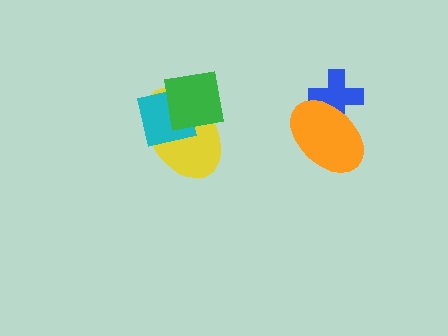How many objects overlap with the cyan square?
2 objects overlap with the cyan square.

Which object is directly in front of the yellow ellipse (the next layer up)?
The cyan square is directly in front of the yellow ellipse.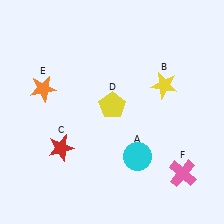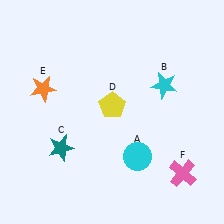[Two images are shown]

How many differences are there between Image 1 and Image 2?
There are 2 differences between the two images.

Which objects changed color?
B changed from yellow to cyan. C changed from red to teal.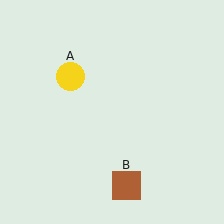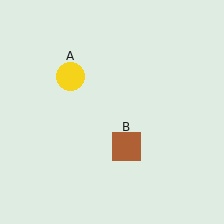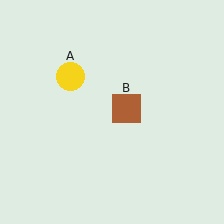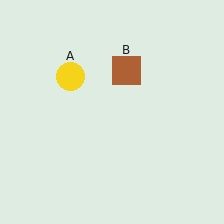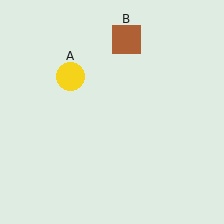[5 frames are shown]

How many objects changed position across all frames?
1 object changed position: brown square (object B).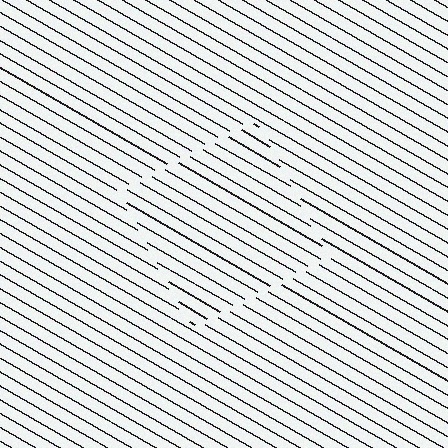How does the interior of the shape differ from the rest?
The interior of the shape contains the same grating, shifted by half a period — the contour is defined by the phase discontinuity where line-ends from the inner and outer gratings abut.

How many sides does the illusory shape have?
4 sides — the line-ends trace a square.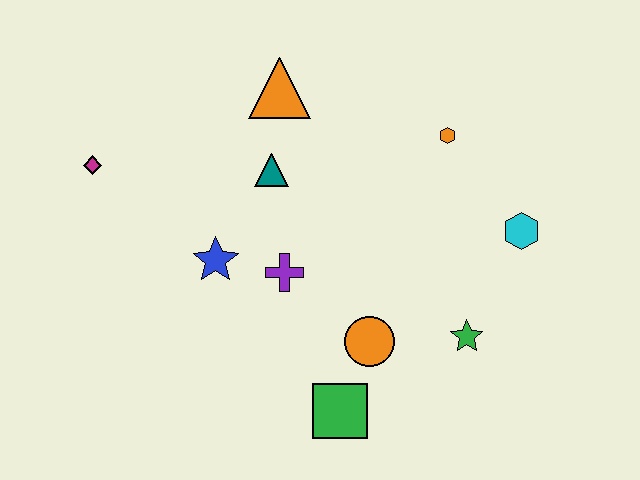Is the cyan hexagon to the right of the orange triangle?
Yes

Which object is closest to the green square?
The orange circle is closest to the green square.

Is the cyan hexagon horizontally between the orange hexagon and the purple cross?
No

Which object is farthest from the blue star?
The cyan hexagon is farthest from the blue star.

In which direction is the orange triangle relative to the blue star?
The orange triangle is above the blue star.